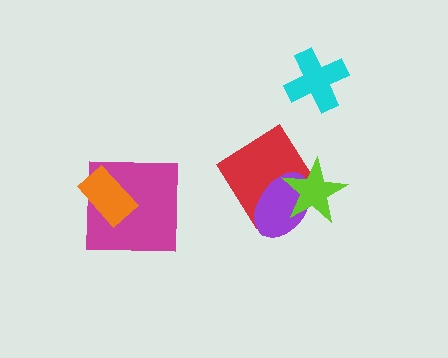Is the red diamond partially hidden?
Yes, it is partially covered by another shape.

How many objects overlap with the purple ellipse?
2 objects overlap with the purple ellipse.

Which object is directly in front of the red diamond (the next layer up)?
The purple ellipse is directly in front of the red diamond.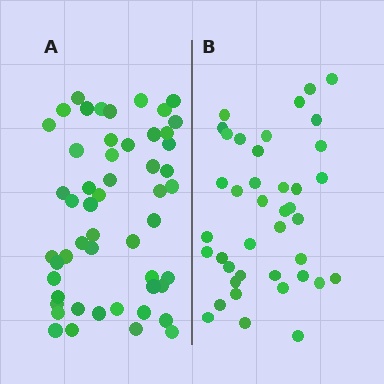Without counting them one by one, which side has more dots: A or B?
Region A (the left region) has more dots.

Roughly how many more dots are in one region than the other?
Region A has roughly 12 or so more dots than region B.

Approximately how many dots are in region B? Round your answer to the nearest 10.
About 40 dots.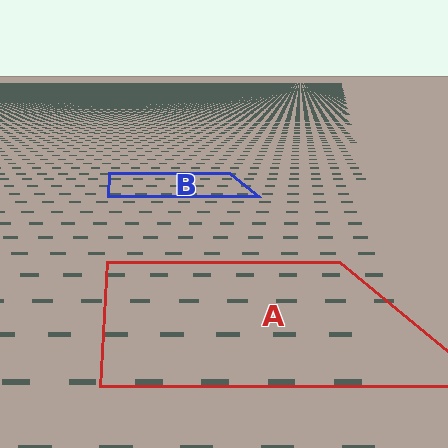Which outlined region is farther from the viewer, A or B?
Region B is farther from the viewer — the texture elements inside it appear smaller and more densely packed.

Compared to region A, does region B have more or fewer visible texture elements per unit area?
Region B has more texture elements per unit area — they are packed more densely because it is farther away.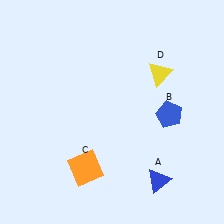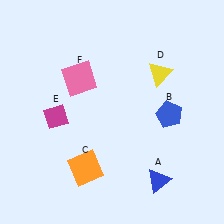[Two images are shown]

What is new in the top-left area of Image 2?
A pink square (F) was added in the top-left area of Image 2.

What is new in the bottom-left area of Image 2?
A magenta diamond (E) was added in the bottom-left area of Image 2.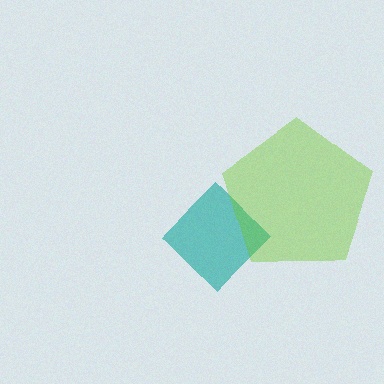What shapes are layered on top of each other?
The layered shapes are: a teal diamond, a lime pentagon.